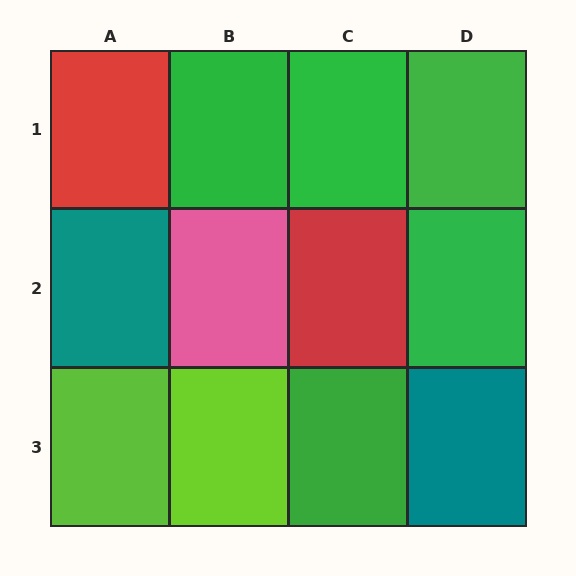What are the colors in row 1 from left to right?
Red, green, green, green.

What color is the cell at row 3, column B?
Lime.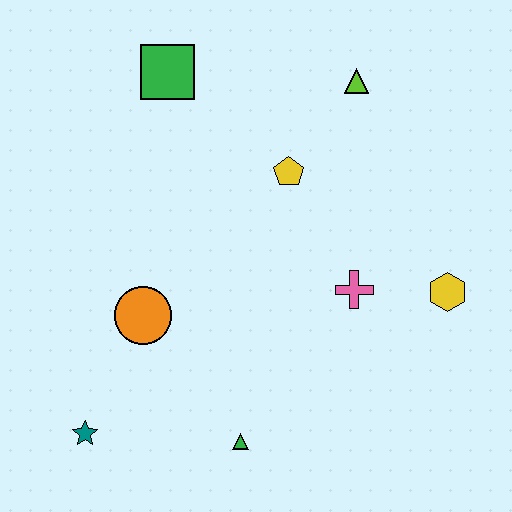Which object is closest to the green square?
The yellow pentagon is closest to the green square.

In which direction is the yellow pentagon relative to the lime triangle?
The yellow pentagon is below the lime triangle.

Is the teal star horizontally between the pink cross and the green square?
No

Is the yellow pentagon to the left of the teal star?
No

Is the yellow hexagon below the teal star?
No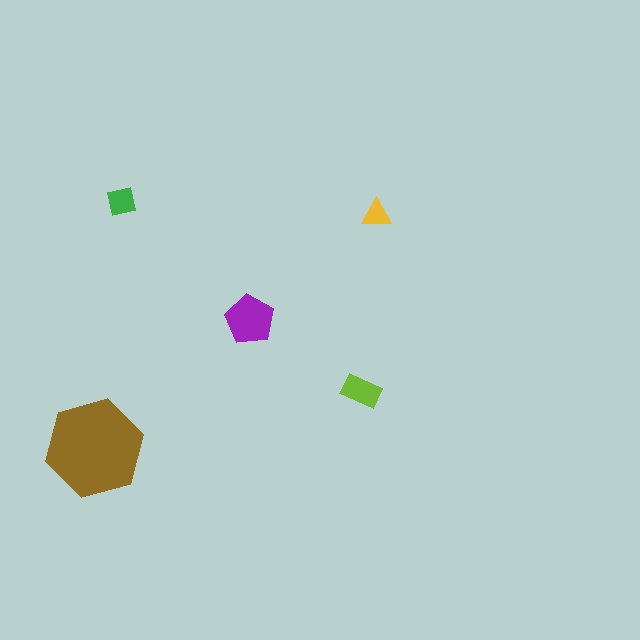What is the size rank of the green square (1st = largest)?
4th.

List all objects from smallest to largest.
The yellow triangle, the green square, the lime rectangle, the purple pentagon, the brown hexagon.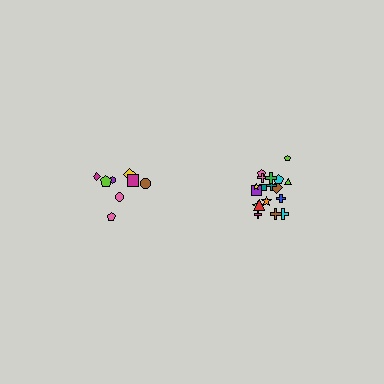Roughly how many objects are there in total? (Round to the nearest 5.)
Roughly 25 objects in total.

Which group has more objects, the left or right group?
The right group.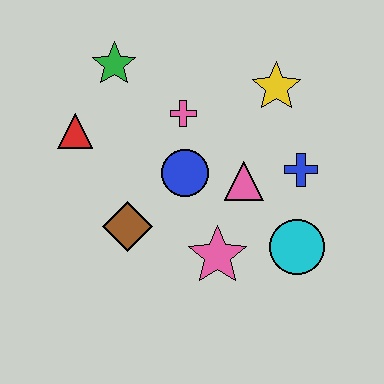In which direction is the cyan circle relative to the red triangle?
The cyan circle is to the right of the red triangle.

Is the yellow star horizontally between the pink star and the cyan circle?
Yes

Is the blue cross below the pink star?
No